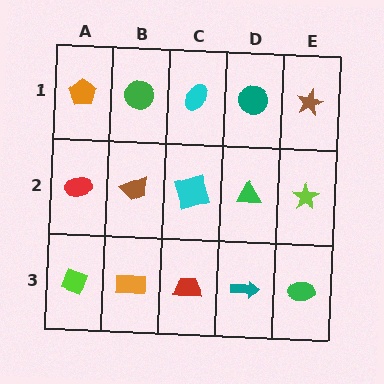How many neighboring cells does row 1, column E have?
2.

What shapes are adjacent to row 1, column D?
A green triangle (row 2, column D), a cyan ellipse (row 1, column C), a brown star (row 1, column E).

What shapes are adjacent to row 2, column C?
A cyan ellipse (row 1, column C), a red trapezoid (row 3, column C), a brown trapezoid (row 2, column B), a green triangle (row 2, column D).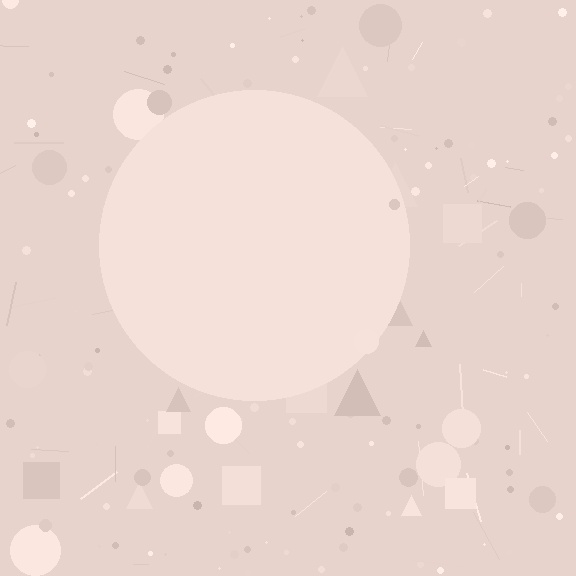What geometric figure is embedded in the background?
A circle is embedded in the background.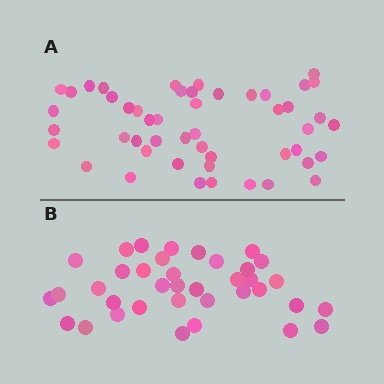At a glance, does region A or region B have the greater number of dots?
Region A (the top region) has more dots.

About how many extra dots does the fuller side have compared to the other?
Region A has roughly 12 or so more dots than region B.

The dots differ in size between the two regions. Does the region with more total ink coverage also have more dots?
No. Region B has more total ink coverage because its dots are larger, but region A actually contains more individual dots. Total area can be misleading — the number of items is what matters here.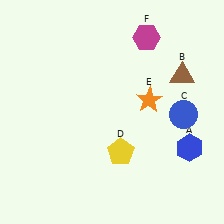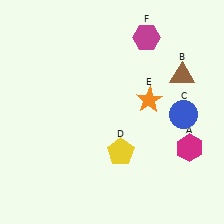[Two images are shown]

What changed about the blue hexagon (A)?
In Image 1, A is blue. In Image 2, it changed to magenta.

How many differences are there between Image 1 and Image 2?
There is 1 difference between the two images.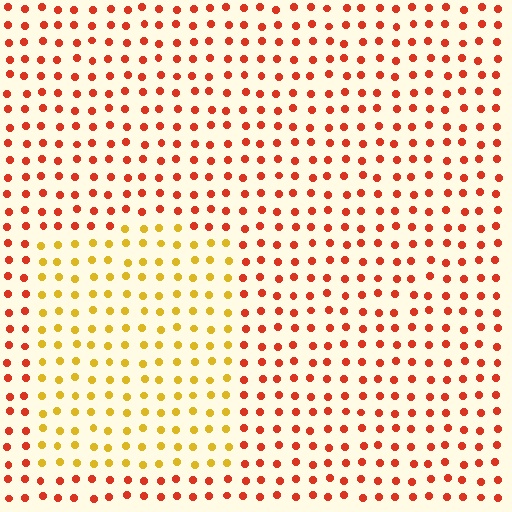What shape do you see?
I see a rectangle.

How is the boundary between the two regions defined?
The boundary is defined purely by a slight shift in hue (about 43 degrees). Spacing, size, and orientation are identical on both sides.